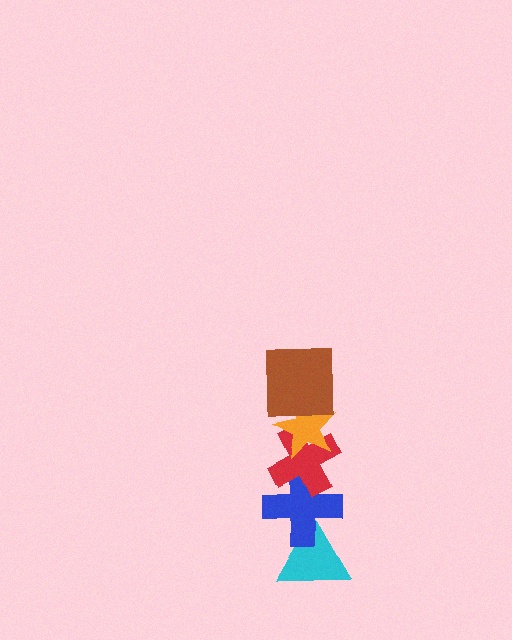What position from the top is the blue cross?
The blue cross is 4th from the top.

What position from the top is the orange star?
The orange star is 2nd from the top.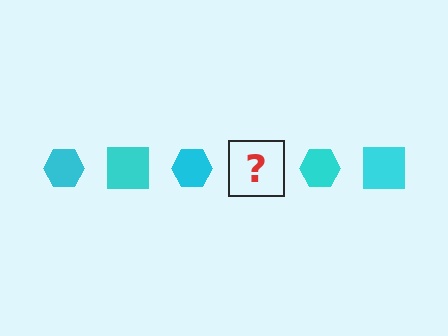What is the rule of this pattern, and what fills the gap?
The rule is that the pattern cycles through hexagon, square shapes in cyan. The gap should be filled with a cyan square.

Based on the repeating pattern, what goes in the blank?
The blank should be a cyan square.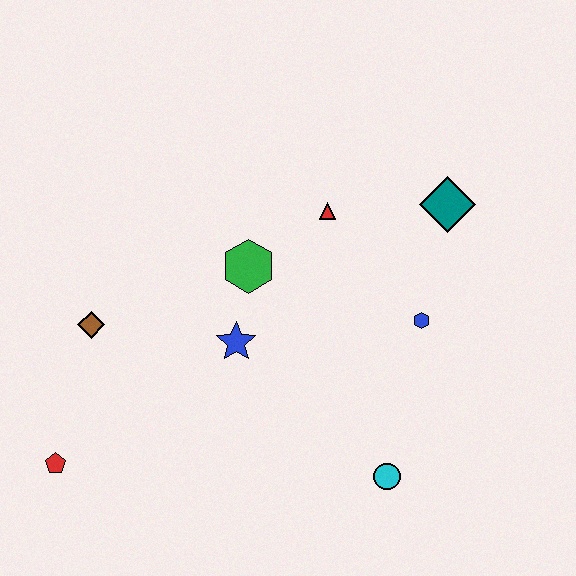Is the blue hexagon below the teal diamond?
Yes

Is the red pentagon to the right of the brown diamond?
No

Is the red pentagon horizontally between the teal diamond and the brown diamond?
No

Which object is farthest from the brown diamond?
The teal diamond is farthest from the brown diamond.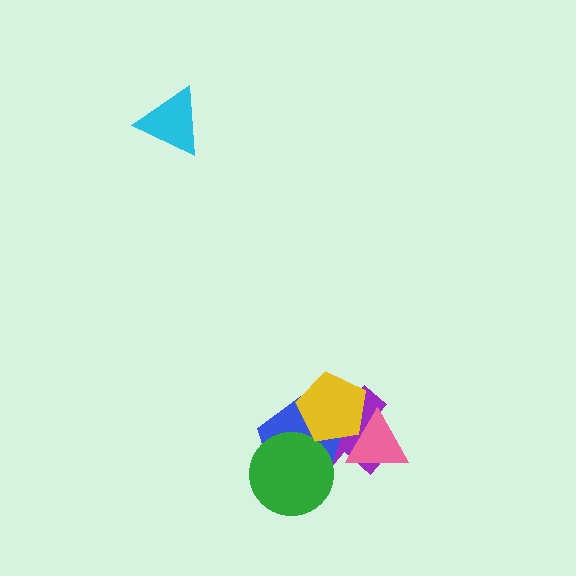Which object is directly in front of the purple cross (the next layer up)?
The pink triangle is directly in front of the purple cross.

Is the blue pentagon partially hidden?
Yes, it is partially covered by another shape.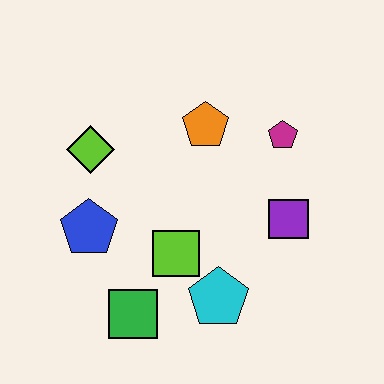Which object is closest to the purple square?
The magenta pentagon is closest to the purple square.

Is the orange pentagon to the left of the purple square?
Yes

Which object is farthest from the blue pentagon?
The magenta pentagon is farthest from the blue pentagon.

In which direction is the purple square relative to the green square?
The purple square is to the right of the green square.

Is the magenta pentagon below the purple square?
No